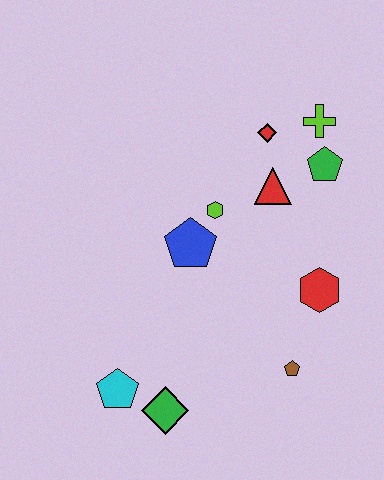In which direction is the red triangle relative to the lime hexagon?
The red triangle is to the right of the lime hexagon.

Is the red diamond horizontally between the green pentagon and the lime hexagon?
Yes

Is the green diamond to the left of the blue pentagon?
Yes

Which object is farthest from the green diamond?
The lime cross is farthest from the green diamond.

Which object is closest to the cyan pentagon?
The green diamond is closest to the cyan pentagon.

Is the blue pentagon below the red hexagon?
No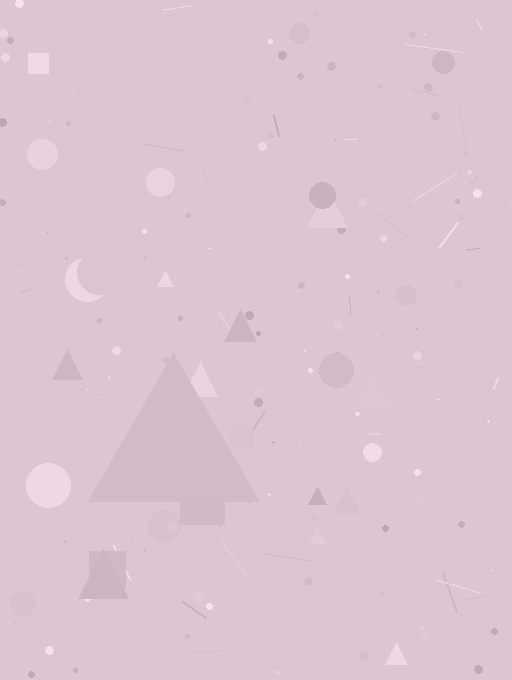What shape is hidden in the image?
A triangle is hidden in the image.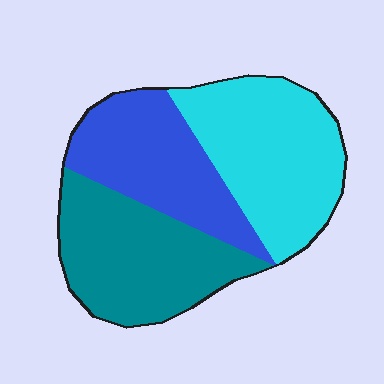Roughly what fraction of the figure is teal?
Teal takes up about one third (1/3) of the figure.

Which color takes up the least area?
Blue, at roughly 30%.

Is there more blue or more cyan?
Cyan.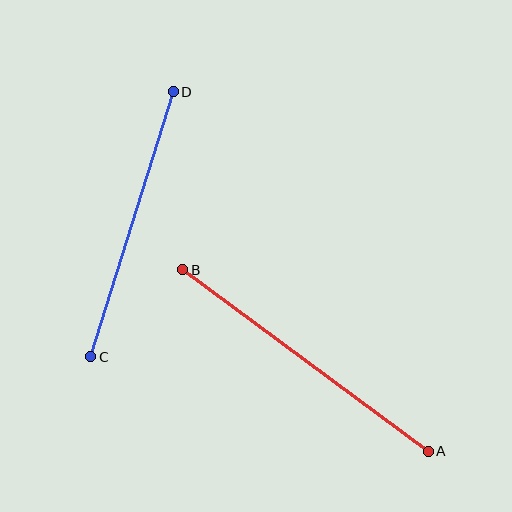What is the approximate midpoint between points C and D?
The midpoint is at approximately (132, 224) pixels.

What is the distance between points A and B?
The distance is approximately 305 pixels.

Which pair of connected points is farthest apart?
Points A and B are farthest apart.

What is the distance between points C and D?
The distance is approximately 277 pixels.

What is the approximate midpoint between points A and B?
The midpoint is at approximately (305, 361) pixels.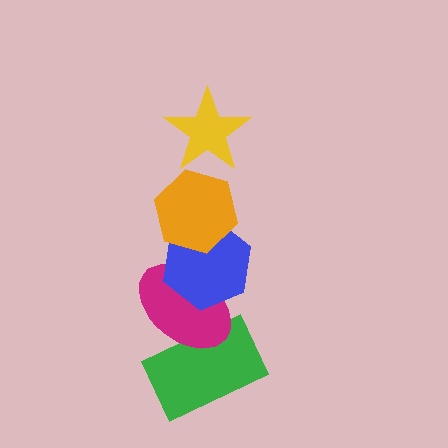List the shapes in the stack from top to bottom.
From top to bottom: the yellow star, the orange hexagon, the blue hexagon, the magenta ellipse, the green rectangle.